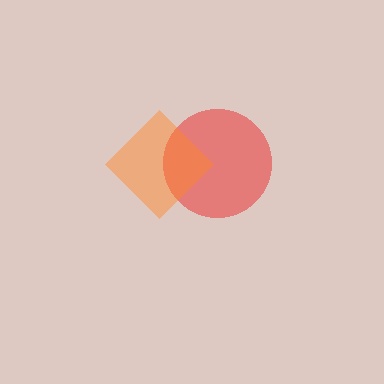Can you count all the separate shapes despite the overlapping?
Yes, there are 2 separate shapes.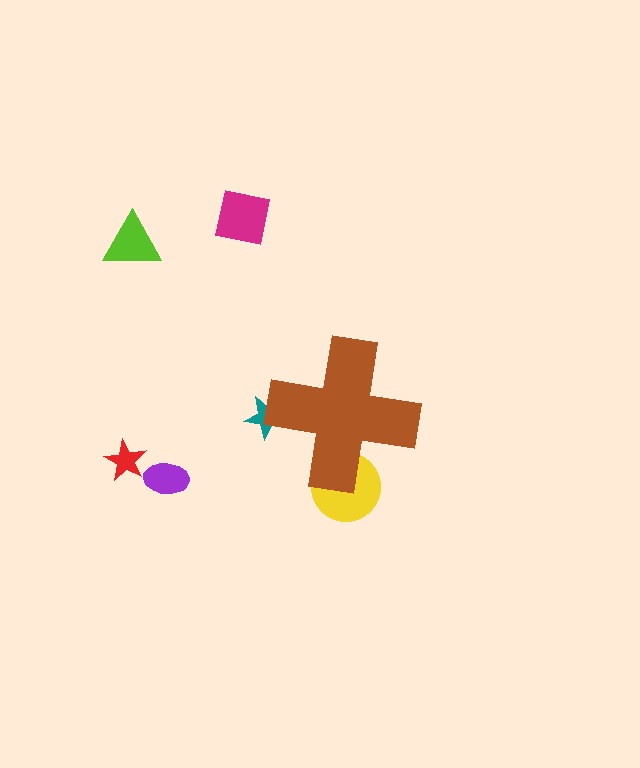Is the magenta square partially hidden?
No, the magenta square is fully visible.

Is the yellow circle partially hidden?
Yes, the yellow circle is partially hidden behind the brown cross.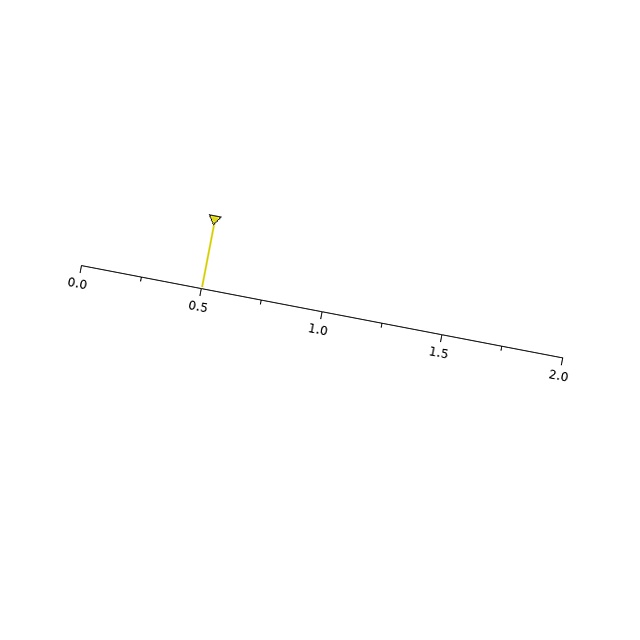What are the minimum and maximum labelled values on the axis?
The axis runs from 0.0 to 2.0.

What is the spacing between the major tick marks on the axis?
The major ticks are spaced 0.5 apart.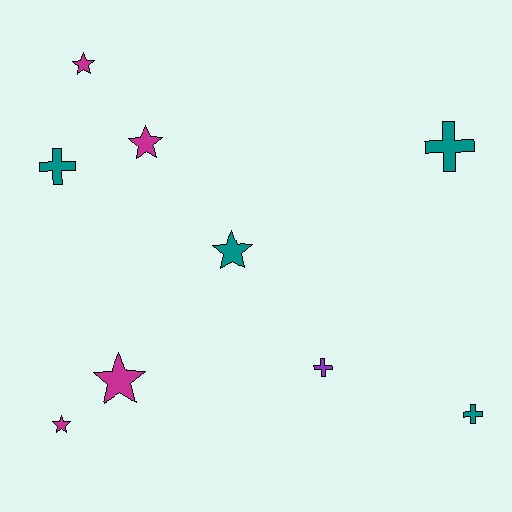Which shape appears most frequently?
Star, with 5 objects.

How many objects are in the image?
There are 9 objects.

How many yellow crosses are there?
There are no yellow crosses.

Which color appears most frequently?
Magenta, with 4 objects.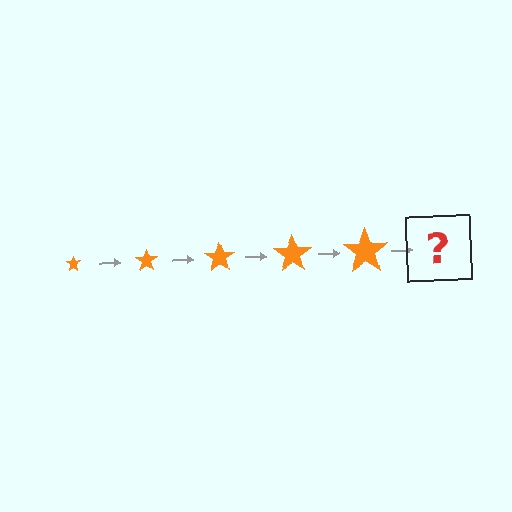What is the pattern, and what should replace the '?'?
The pattern is that the star gets progressively larger each step. The '?' should be an orange star, larger than the previous one.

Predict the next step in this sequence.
The next step is an orange star, larger than the previous one.